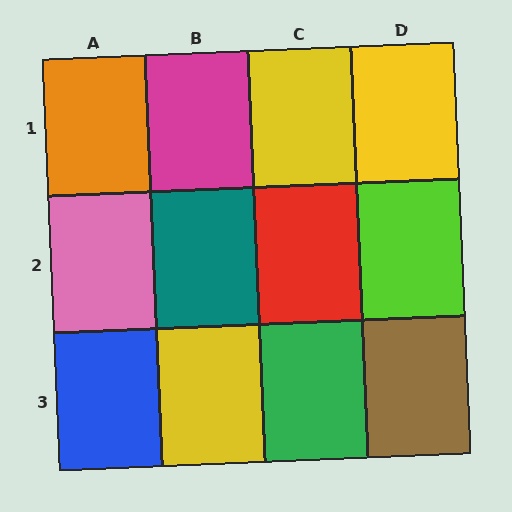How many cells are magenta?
1 cell is magenta.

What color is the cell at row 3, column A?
Blue.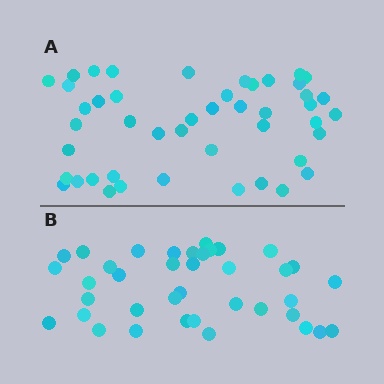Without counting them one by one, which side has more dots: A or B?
Region A (the top region) has more dots.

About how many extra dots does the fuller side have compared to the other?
Region A has roughly 8 or so more dots than region B.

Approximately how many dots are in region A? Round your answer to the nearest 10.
About 50 dots. (The exact count is 46, which rounds to 50.)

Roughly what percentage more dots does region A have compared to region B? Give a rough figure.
About 20% more.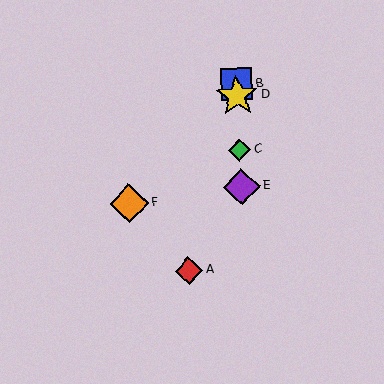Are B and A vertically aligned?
No, B is at x≈236 and A is at x≈189.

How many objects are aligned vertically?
4 objects (B, C, D, E) are aligned vertically.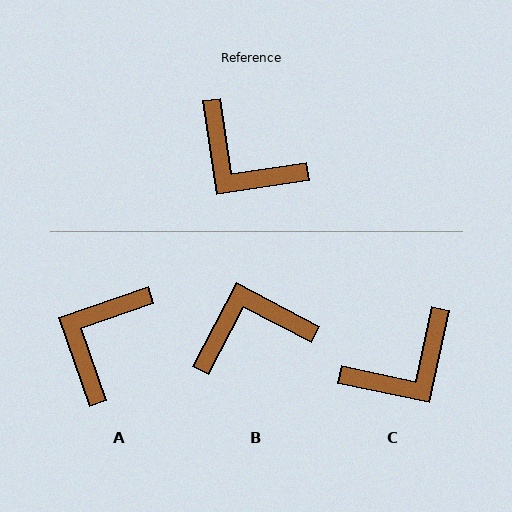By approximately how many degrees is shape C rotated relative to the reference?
Approximately 70 degrees counter-clockwise.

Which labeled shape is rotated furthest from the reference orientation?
B, about 126 degrees away.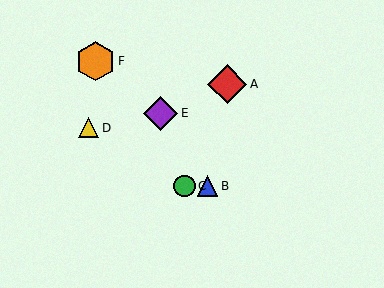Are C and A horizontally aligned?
No, C is at y≈186 and A is at y≈84.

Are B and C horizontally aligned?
Yes, both are at y≈186.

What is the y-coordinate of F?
Object F is at y≈61.